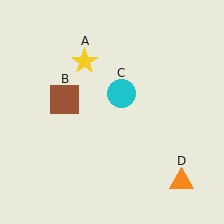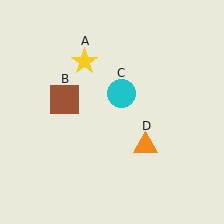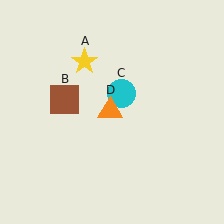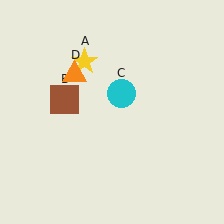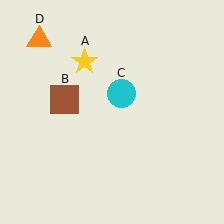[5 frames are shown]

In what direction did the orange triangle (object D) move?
The orange triangle (object D) moved up and to the left.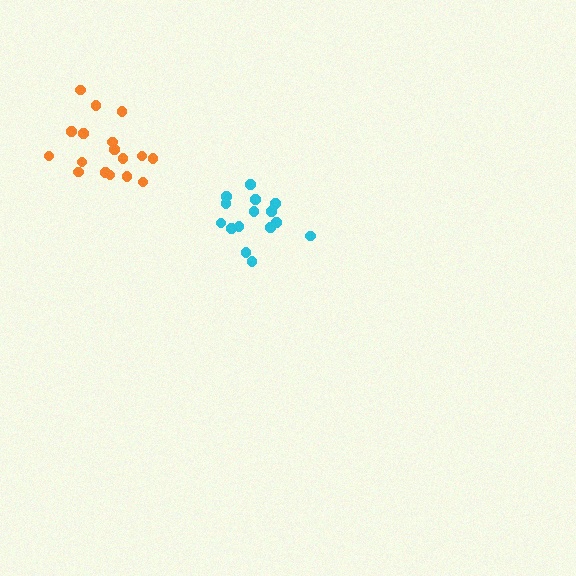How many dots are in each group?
Group 1: 15 dots, Group 2: 17 dots (32 total).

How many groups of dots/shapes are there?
There are 2 groups.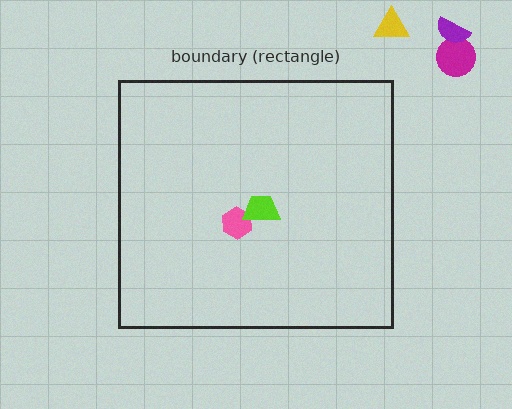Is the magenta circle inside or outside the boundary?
Outside.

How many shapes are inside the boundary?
2 inside, 3 outside.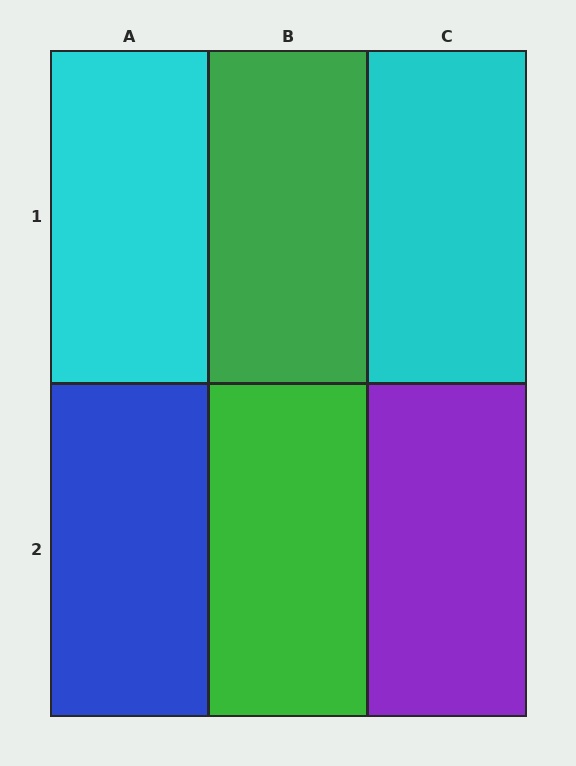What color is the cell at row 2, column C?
Purple.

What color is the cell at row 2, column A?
Blue.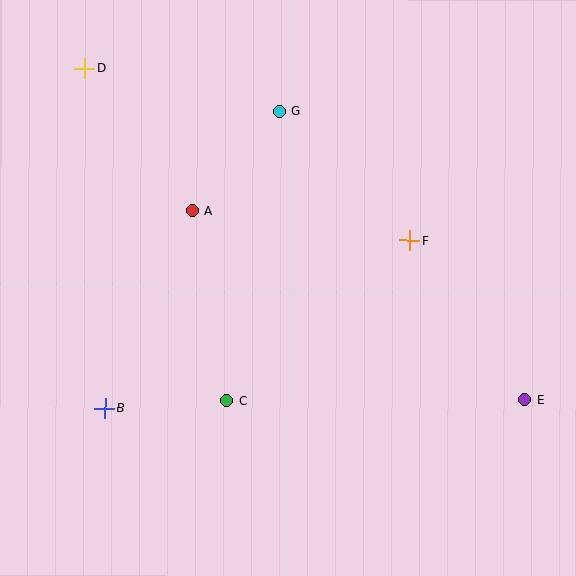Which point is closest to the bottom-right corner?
Point E is closest to the bottom-right corner.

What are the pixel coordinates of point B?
Point B is at (105, 409).